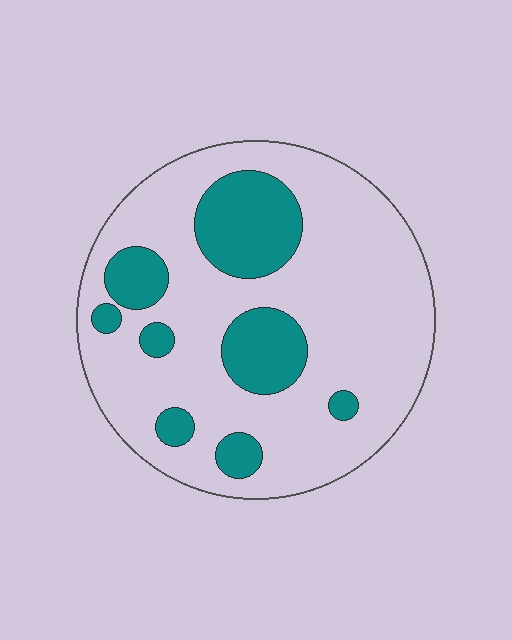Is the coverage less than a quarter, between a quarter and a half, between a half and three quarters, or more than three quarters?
Less than a quarter.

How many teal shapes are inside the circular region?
8.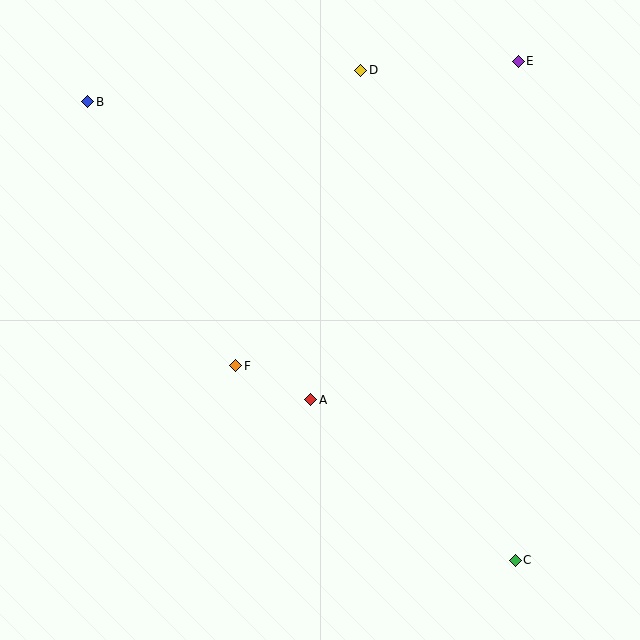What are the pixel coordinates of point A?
Point A is at (311, 400).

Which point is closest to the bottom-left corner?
Point F is closest to the bottom-left corner.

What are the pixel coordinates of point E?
Point E is at (518, 61).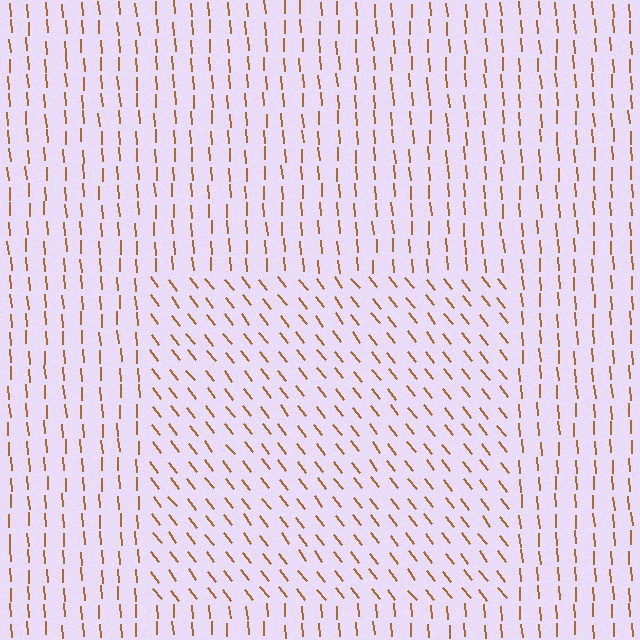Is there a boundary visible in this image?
Yes, there is a texture boundary formed by a change in line orientation.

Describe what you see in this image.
The image is filled with small brown line segments. A rectangle region in the image has lines oriented differently from the surrounding lines, creating a visible texture boundary.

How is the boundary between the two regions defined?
The boundary is defined purely by a change in line orientation (approximately 34 degrees difference). All lines are the same color and thickness.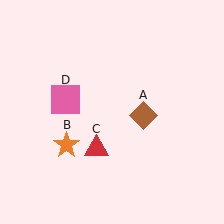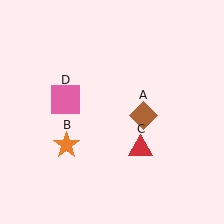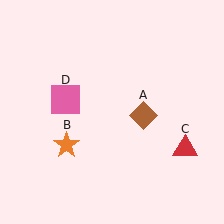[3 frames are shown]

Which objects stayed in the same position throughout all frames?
Brown diamond (object A) and orange star (object B) and pink square (object D) remained stationary.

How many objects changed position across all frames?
1 object changed position: red triangle (object C).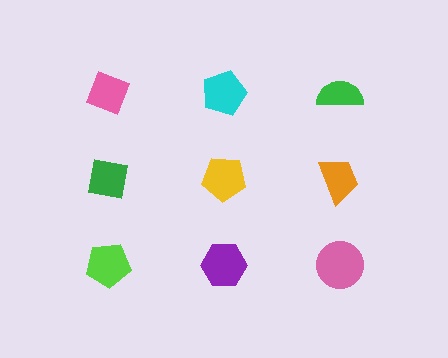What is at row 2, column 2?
A yellow pentagon.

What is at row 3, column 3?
A pink circle.